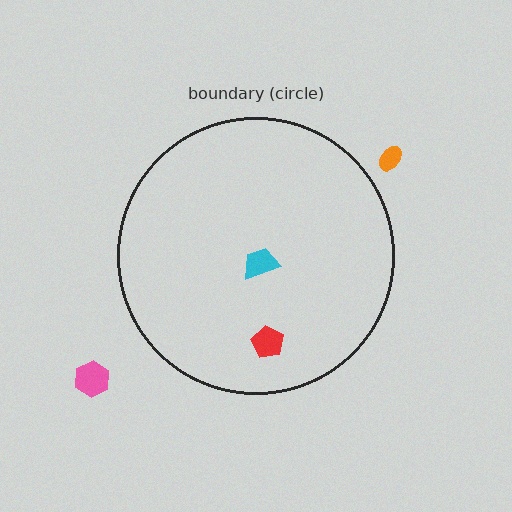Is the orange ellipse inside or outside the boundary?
Outside.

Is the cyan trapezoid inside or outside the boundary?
Inside.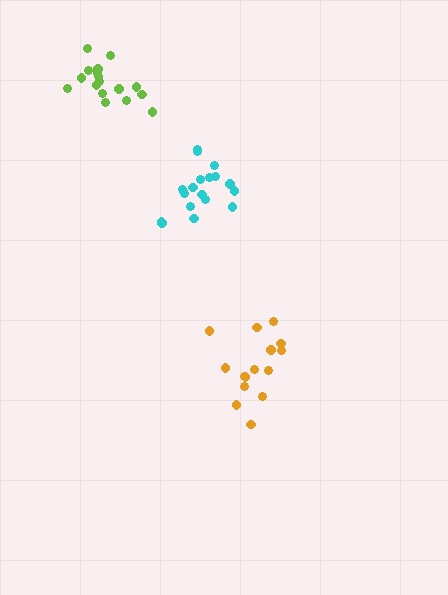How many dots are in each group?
Group 1: 18 dots, Group 2: 17 dots, Group 3: 15 dots (50 total).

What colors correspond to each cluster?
The clusters are colored: cyan, lime, orange.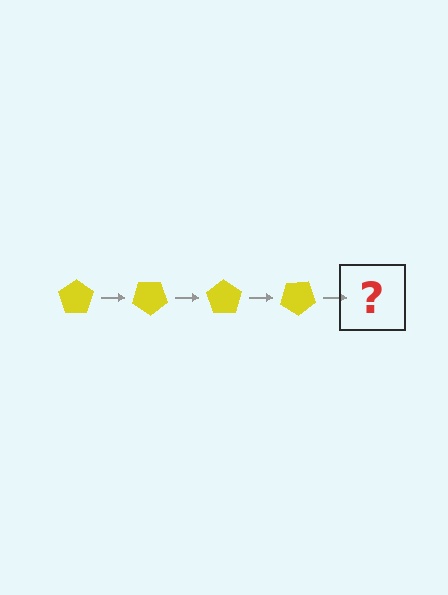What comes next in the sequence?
The next element should be a yellow pentagon rotated 140 degrees.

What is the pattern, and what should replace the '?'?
The pattern is that the pentagon rotates 35 degrees each step. The '?' should be a yellow pentagon rotated 140 degrees.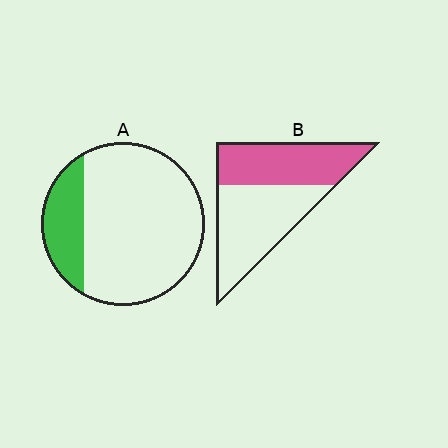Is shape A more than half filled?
No.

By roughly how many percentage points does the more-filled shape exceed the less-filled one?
By roughly 25 percentage points (B over A).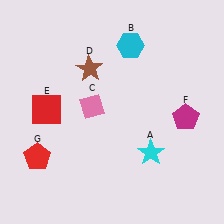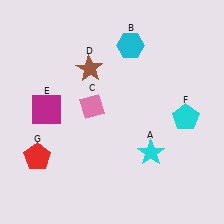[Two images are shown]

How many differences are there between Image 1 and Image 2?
There are 2 differences between the two images.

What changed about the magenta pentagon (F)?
In Image 1, F is magenta. In Image 2, it changed to cyan.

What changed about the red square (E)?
In Image 1, E is red. In Image 2, it changed to magenta.